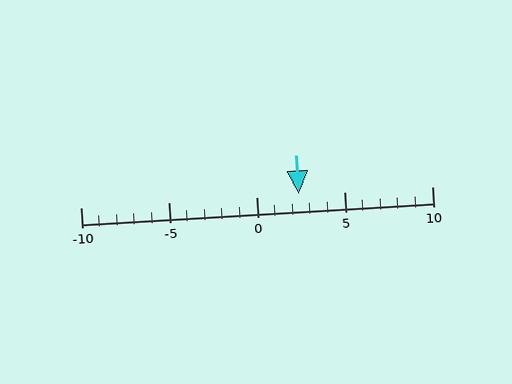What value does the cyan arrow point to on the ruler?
The cyan arrow points to approximately 2.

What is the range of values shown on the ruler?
The ruler shows values from -10 to 10.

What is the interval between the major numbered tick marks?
The major tick marks are spaced 5 units apart.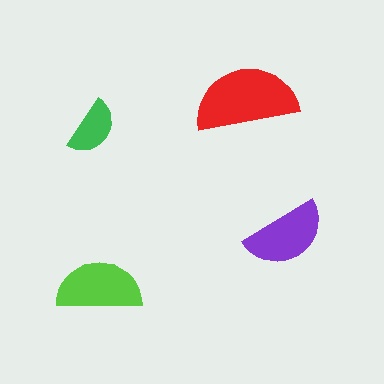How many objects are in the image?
There are 4 objects in the image.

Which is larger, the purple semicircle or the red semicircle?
The red one.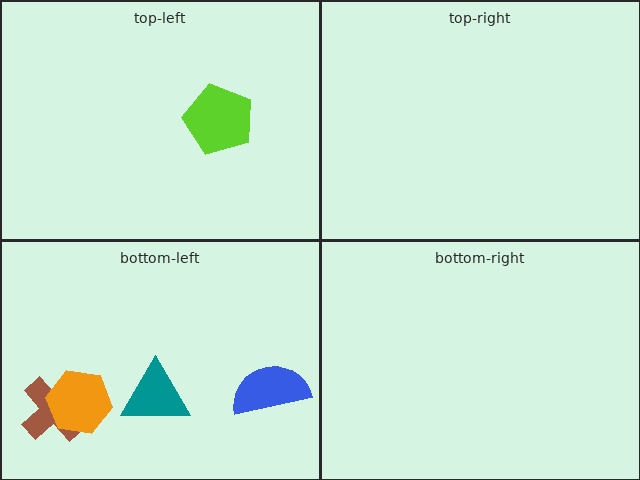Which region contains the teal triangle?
The bottom-left region.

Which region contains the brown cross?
The bottom-left region.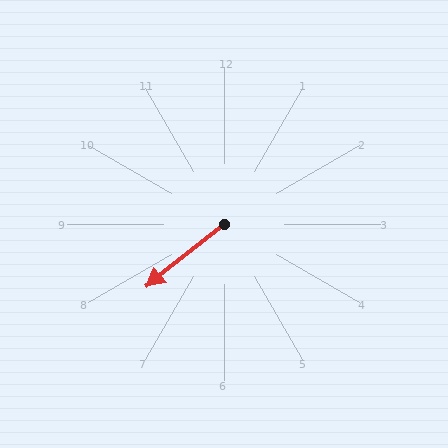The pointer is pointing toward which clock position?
Roughly 8 o'clock.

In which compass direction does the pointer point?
Southwest.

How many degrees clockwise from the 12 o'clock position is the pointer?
Approximately 232 degrees.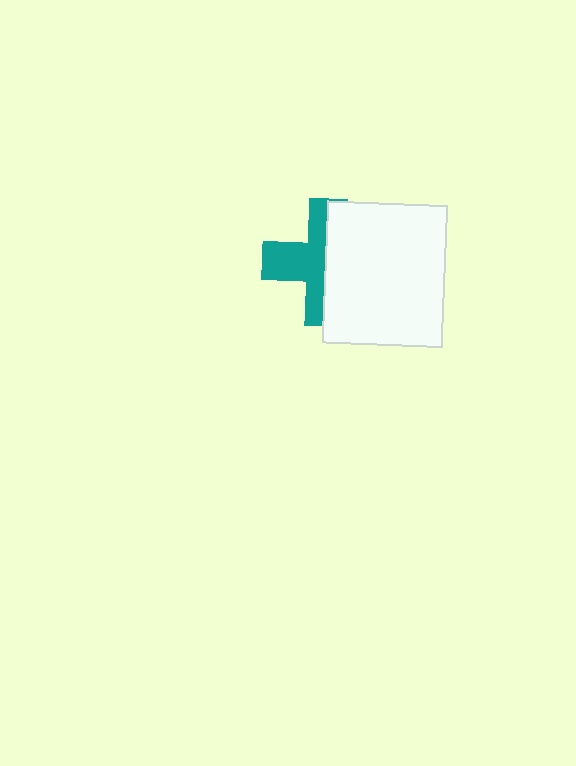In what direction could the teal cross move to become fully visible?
The teal cross could move left. That would shift it out from behind the white rectangle entirely.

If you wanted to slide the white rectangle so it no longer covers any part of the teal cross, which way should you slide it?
Slide it right — that is the most direct way to separate the two shapes.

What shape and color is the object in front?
The object in front is a white rectangle.